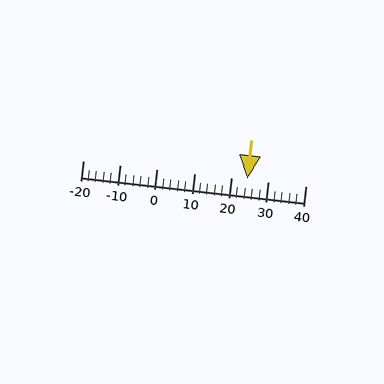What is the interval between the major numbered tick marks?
The major tick marks are spaced 10 units apart.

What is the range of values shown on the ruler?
The ruler shows values from -20 to 40.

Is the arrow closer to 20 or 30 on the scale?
The arrow is closer to 20.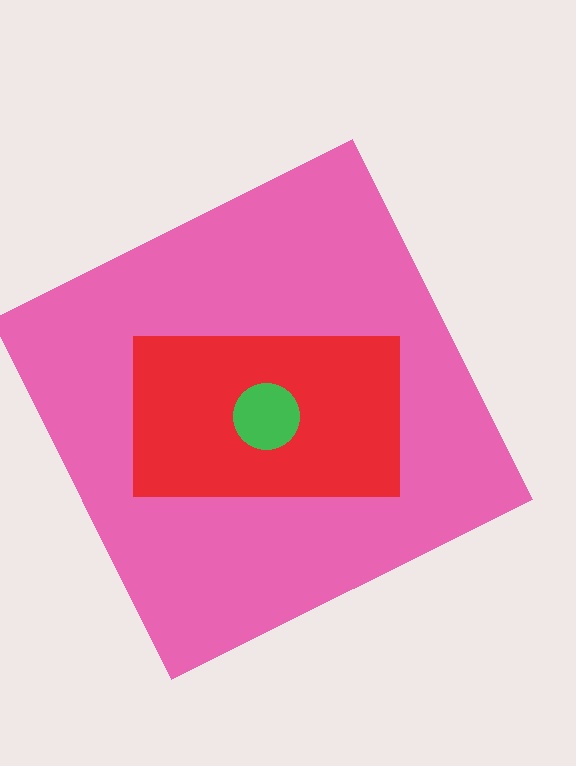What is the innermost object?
The green circle.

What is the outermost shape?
The pink square.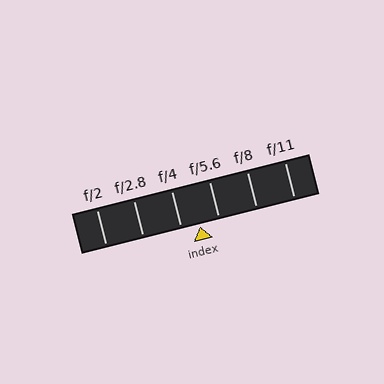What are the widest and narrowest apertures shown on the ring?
The widest aperture shown is f/2 and the narrowest is f/11.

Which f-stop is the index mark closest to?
The index mark is closest to f/4.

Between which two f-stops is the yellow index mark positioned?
The index mark is between f/4 and f/5.6.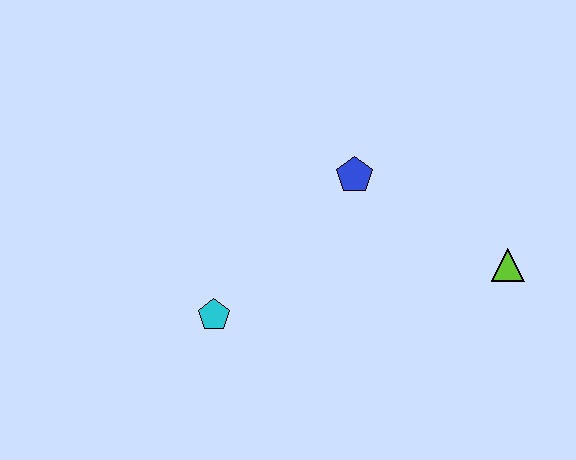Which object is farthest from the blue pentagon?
The cyan pentagon is farthest from the blue pentagon.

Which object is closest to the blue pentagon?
The lime triangle is closest to the blue pentagon.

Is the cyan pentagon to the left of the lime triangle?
Yes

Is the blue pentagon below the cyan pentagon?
No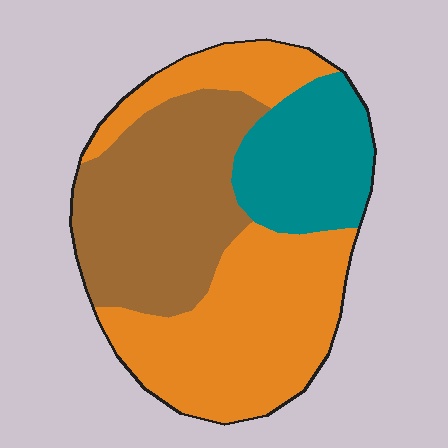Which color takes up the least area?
Teal, at roughly 20%.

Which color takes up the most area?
Orange, at roughly 45%.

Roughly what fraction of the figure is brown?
Brown covers 34% of the figure.